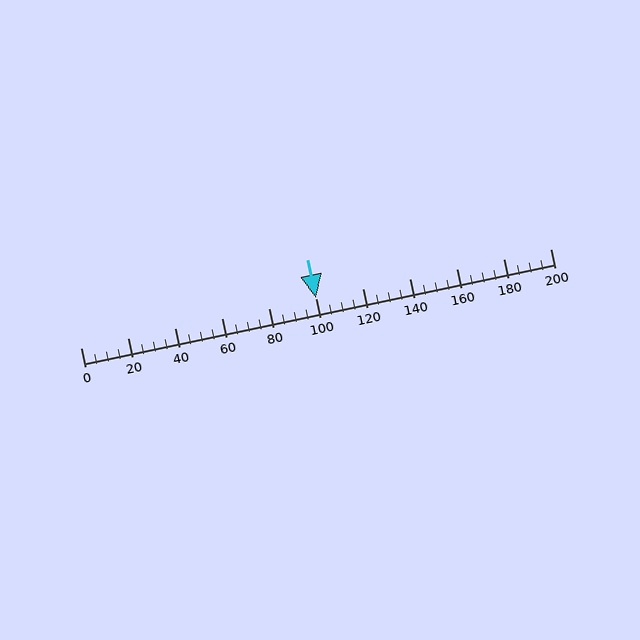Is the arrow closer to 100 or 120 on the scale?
The arrow is closer to 100.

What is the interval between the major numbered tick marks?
The major tick marks are spaced 20 units apart.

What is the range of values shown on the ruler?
The ruler shows values from 0 to 200.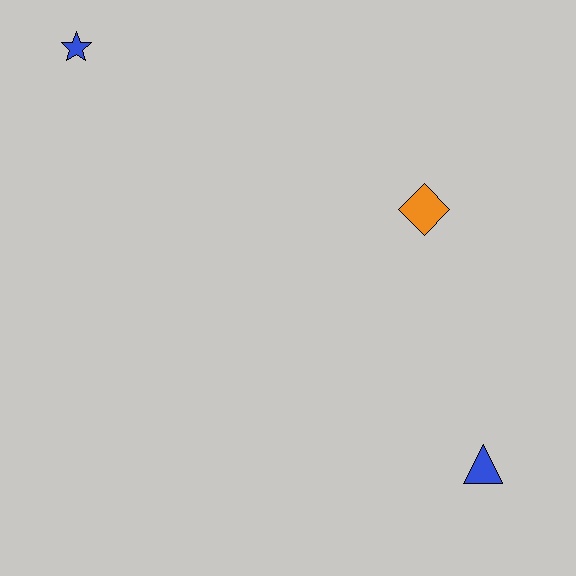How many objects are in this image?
There are 3 objects.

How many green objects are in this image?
There are no green objects.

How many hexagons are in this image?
There are no hexagons.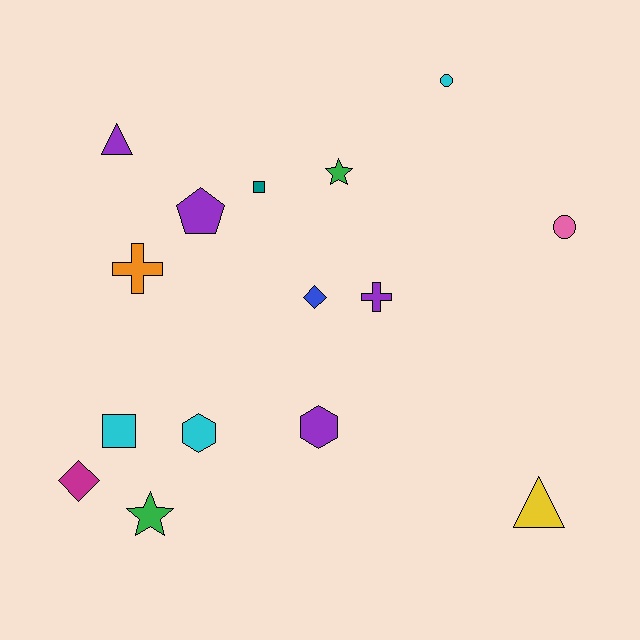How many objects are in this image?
There are 15 objects.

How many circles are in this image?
There are 2 circles.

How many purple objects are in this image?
There are 4 purple objects.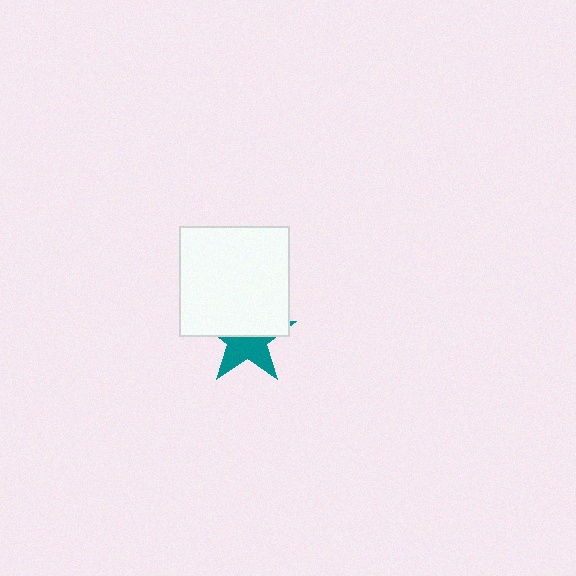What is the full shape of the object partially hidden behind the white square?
The partially hidden object is a teal star.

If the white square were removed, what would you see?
You would see the complete teal star.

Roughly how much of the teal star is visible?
About half of it is visible (roughly 47%).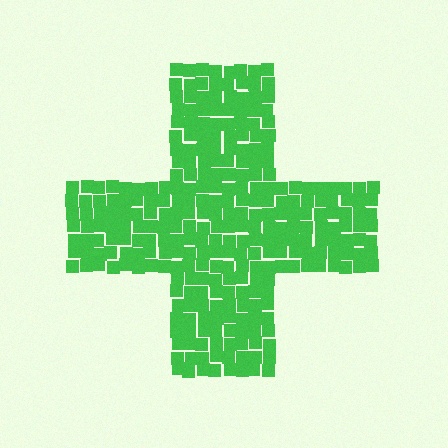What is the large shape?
The large shape is a cross.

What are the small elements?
The small elements are squares.